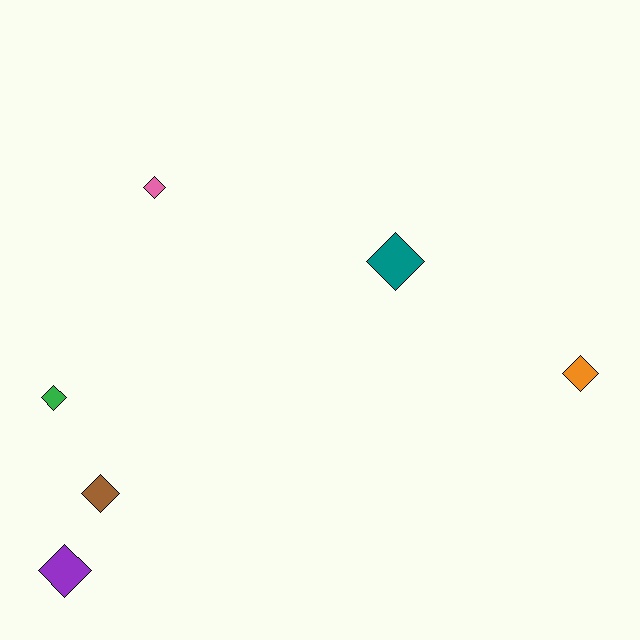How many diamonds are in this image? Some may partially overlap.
There are 6 diamonds.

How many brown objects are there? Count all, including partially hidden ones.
There is 1 brown object.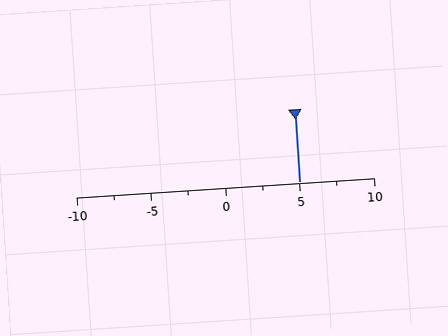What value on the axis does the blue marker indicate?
The marker indicates approximately 5.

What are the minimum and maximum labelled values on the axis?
The axis runs from -10 to 10.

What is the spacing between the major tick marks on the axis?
The major ticks are spaced 5 apart.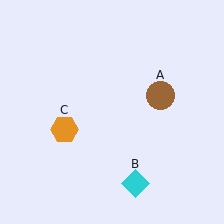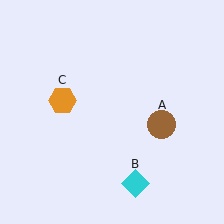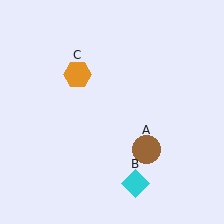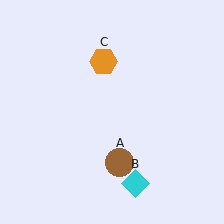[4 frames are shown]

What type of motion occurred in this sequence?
The brown circle (object A), orange hexagon (object C) rotated clockwise around the center of the scene.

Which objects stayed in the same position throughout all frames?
Cyan diamond (object B) remained stationary.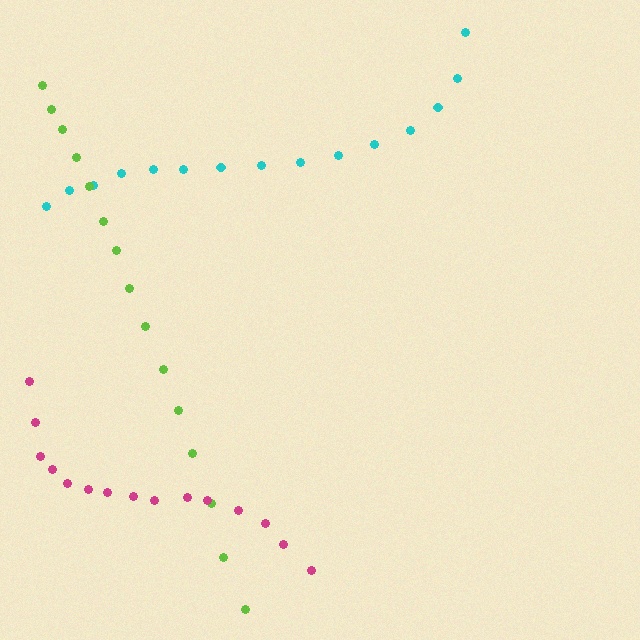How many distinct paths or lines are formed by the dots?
There are 3 distinct paths.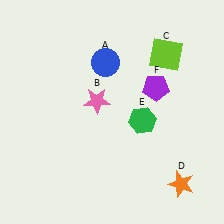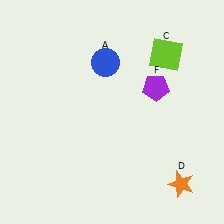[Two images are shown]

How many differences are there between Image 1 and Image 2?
There are 2 differences between the two images.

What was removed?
The pink star (B), the green hexagon (E) were removed in Image 2.